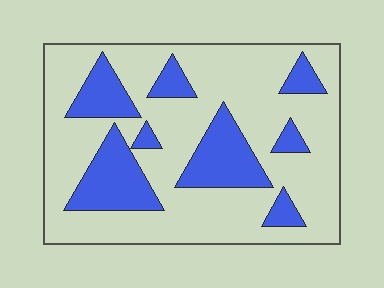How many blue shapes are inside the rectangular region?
8.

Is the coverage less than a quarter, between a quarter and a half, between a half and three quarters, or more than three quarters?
Between a quarter and a half.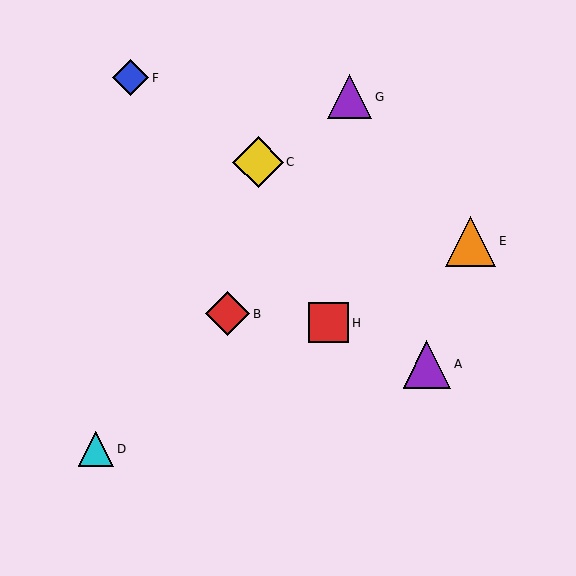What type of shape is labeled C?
Shape C is a yellow diamond.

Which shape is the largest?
The yellow diamond (labeled C) is the largest.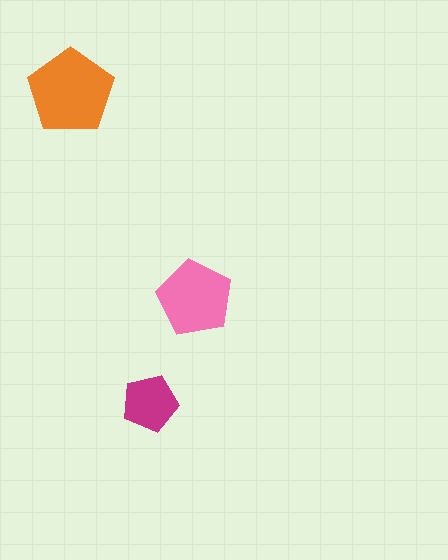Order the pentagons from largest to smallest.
the orange one, the pink one, the magenta one.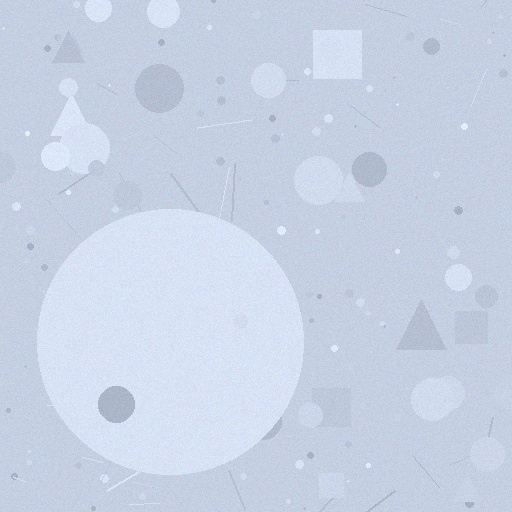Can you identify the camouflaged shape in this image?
The camouflaged shape is a circle.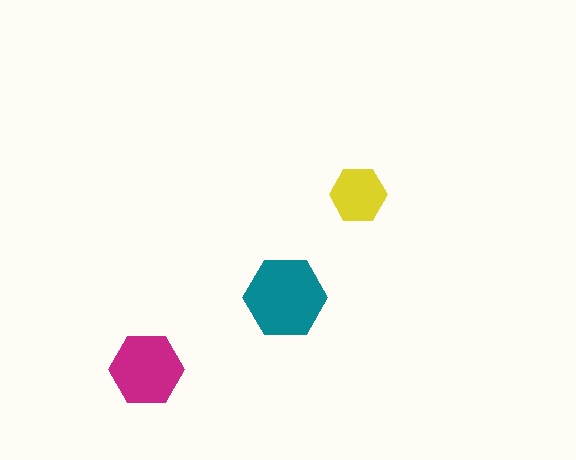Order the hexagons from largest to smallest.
the teal one, the magenta one, the yellow one.